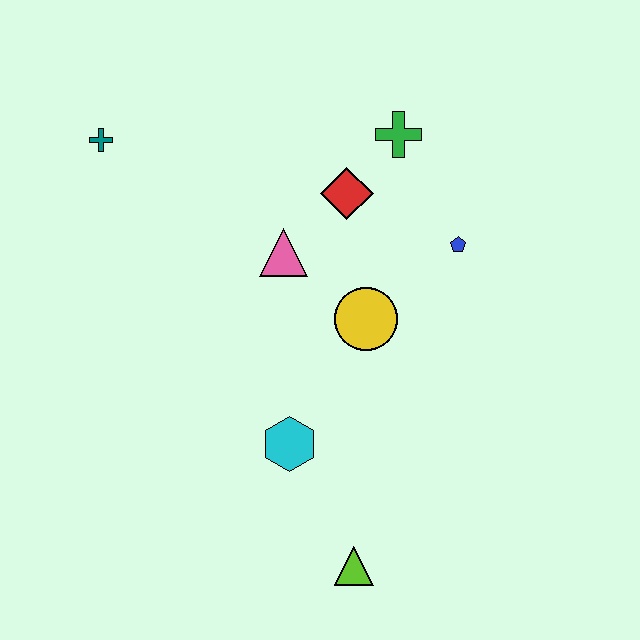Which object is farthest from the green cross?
The lime triangle is farthest from the green cross.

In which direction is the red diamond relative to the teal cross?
The red diamond is to the right of the teal cross.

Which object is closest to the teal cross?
The pink triangle is closest to the teal cross.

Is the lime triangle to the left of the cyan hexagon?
No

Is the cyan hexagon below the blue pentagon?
Yes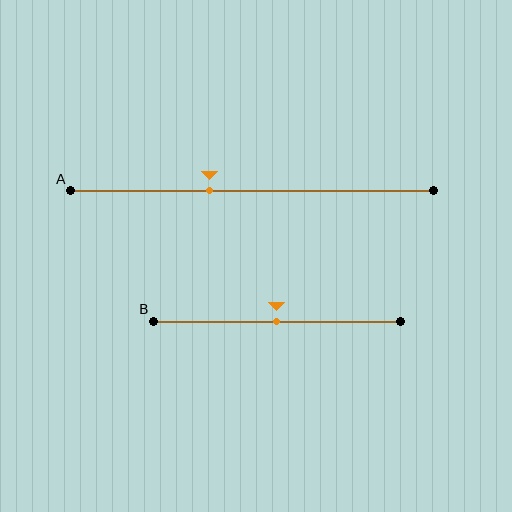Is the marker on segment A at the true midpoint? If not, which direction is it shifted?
No, the marker on segment A is shifted to the left by about 12% of the segment length.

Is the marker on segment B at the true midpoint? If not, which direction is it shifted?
Yes, the marker on segment B is at the true midpoint.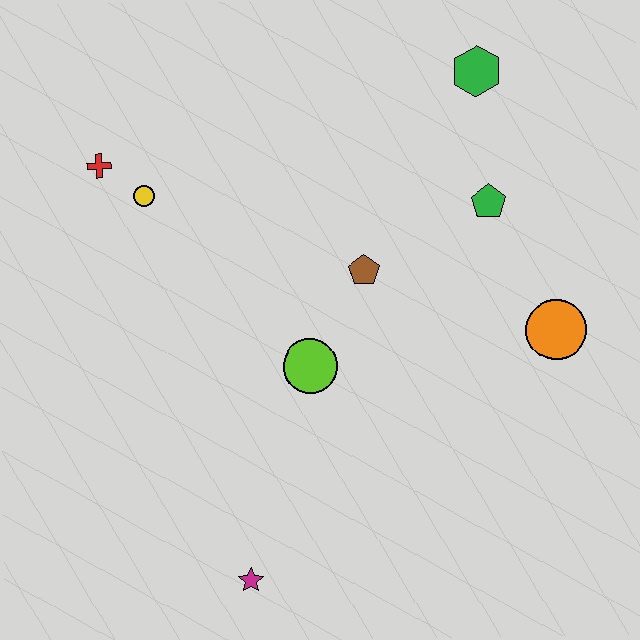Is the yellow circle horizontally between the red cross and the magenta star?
Yes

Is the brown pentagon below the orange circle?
No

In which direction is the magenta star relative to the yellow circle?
The magenta star is below the yellow circle.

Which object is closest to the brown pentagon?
The lime circle is closest to the brown pentagon.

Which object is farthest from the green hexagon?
The magenta star is farthest from the green hexagon.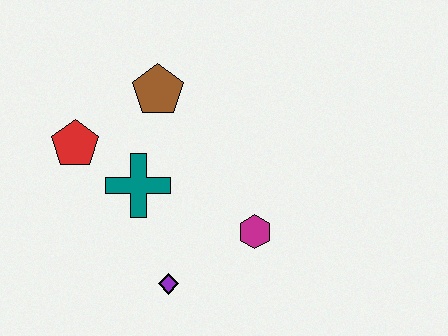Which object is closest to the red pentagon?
The teal cross is closest to the red pentagon.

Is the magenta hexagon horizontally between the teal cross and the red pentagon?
No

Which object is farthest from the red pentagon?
The magenta hexagon is farthest from the red pentagon.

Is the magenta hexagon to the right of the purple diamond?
Yes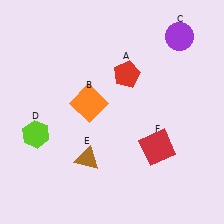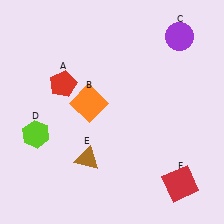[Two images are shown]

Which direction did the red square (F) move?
The red square (F) moved down.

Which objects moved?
The objects that moved are: the red pentagon (A), the red square (F).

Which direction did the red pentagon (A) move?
The red pentagon (A) moved left.